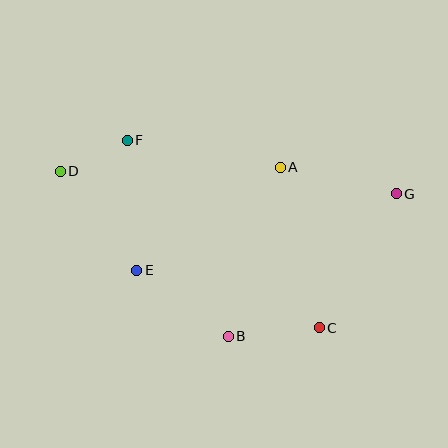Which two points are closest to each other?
Points D and F are closest to each other.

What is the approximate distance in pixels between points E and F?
The distance between E and F is approximately 131 pixels.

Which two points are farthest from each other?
Points D and G are farthest from each other.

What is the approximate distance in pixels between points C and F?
The distance between C and F is approximately 269 pixels.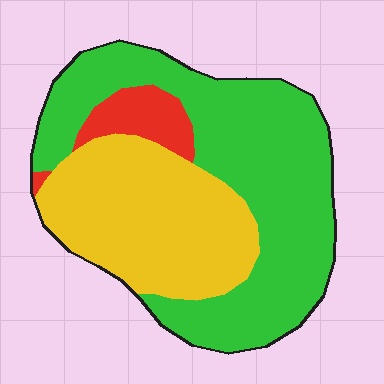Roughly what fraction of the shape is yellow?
Yellow takes up between a quarter and a half of the shape.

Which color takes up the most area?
Green, at roughly 55%.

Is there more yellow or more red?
Yellow.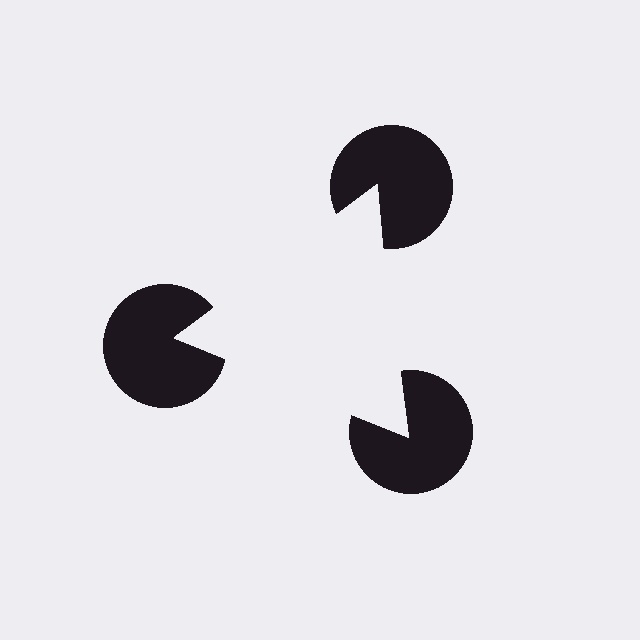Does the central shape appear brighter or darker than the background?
It typically appears slightly brighter than the background, even though no actual brightness change is drawn.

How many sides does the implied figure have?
3 sides.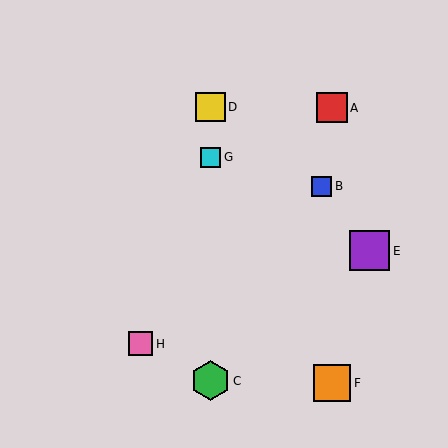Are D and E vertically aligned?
No, D is at x≈210 and E is at x≈369.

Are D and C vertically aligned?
Yes, both are at x≈210.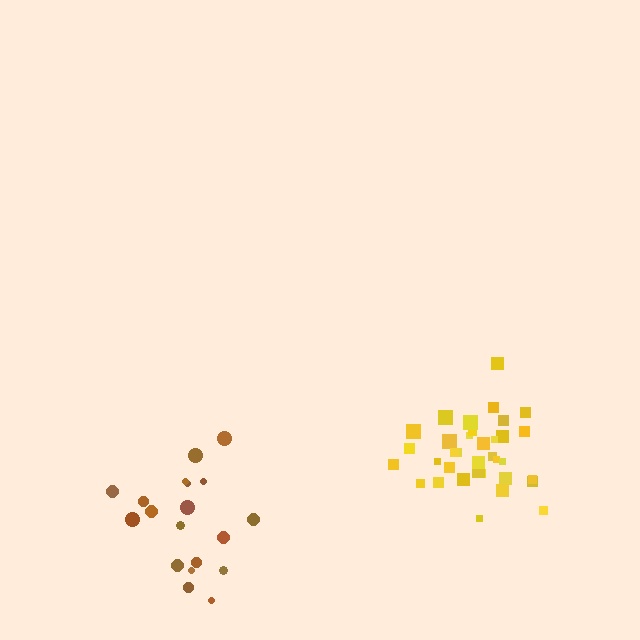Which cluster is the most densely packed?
Yellow.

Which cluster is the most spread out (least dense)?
Brown.